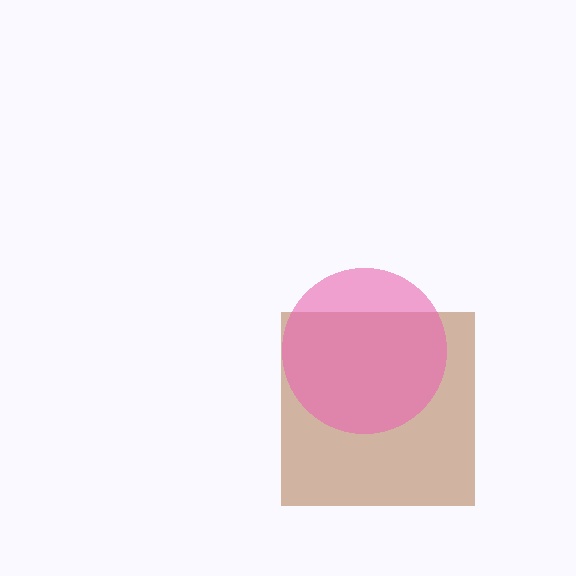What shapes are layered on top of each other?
The layered shapes are: a brown square, a pink circle.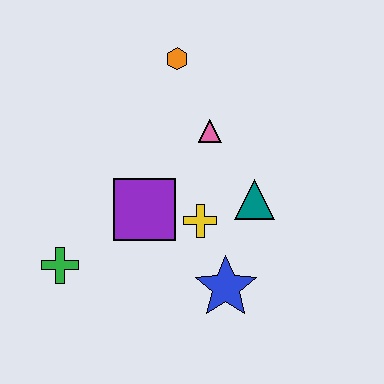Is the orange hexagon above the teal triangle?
Yes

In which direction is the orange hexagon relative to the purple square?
The orange hexagon is above the purple square.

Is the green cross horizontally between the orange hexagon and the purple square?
No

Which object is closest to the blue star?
The yellow cross is closest to the blue star.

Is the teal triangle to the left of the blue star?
No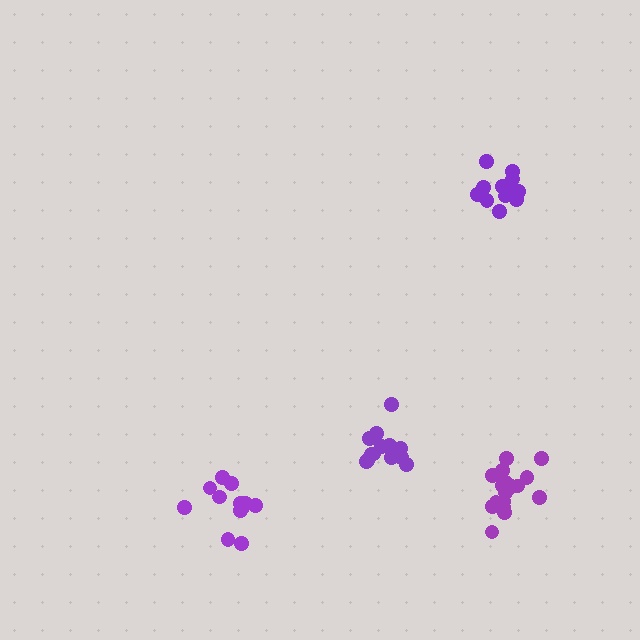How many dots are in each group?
Group 1: 18 dots, Group 2: 13 dots, Group 3: 14 dots, Group 4: 12 dots (57 total).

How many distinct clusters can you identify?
There are 4 distinct clusters.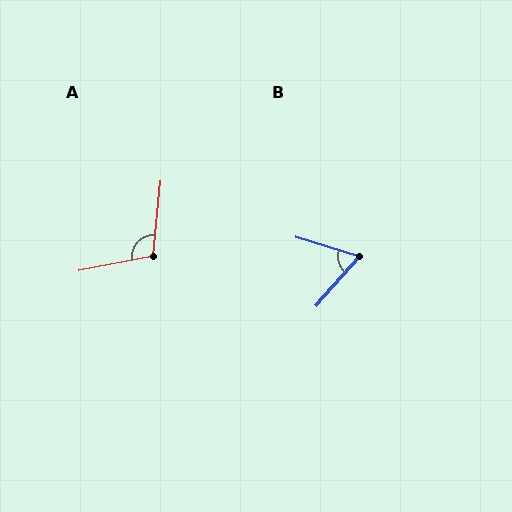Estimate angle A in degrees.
Approximately 107 degrees.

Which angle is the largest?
A, at approximately 107 degrees.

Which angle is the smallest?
B, at approximately 66 degrees.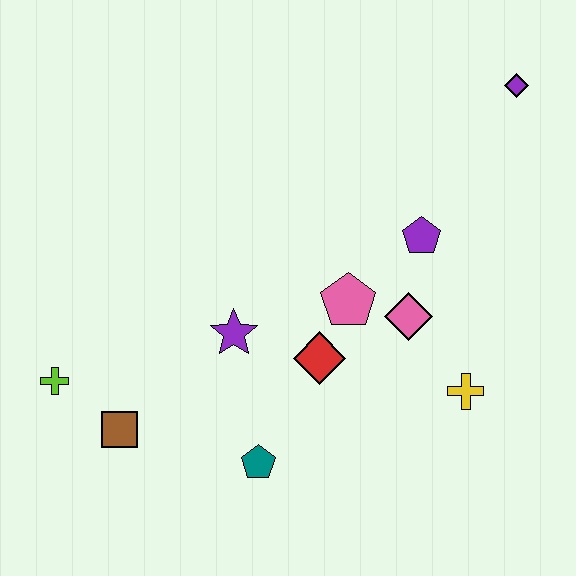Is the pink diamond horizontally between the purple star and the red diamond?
No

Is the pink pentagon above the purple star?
Yes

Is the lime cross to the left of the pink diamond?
Yes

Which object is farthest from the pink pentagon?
The lime cross is farthest from the pink pentagon.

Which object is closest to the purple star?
The red diamond is closest to the purple star.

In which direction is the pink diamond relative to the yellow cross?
The pink diamond is above the yellow cross.